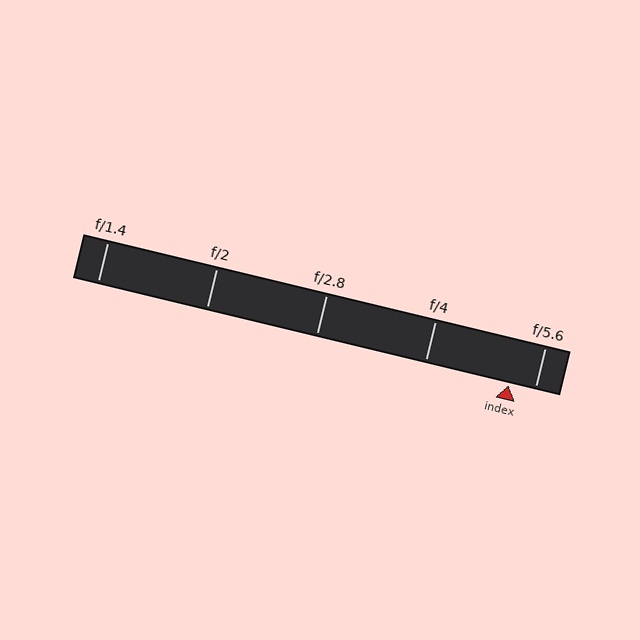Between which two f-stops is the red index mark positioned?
The index mark is between f/4 and f/5.6.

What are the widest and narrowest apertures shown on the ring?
The widest aperture shown is f/1.4 and the narrowest is f/5.6.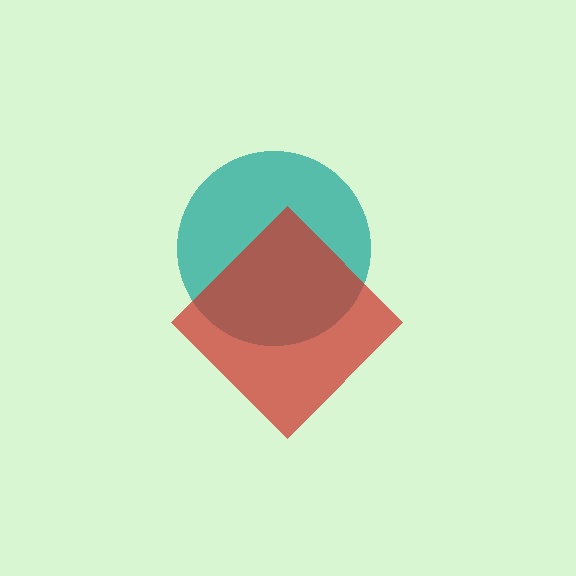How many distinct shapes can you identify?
There are 2 distinct shapes: a teal circle, a red diamond.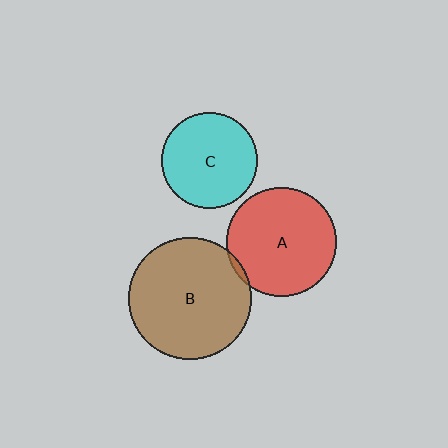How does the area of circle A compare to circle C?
Approximately 1.3 times.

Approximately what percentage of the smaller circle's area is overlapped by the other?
Approximately 5%.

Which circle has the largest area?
Circle B (brown).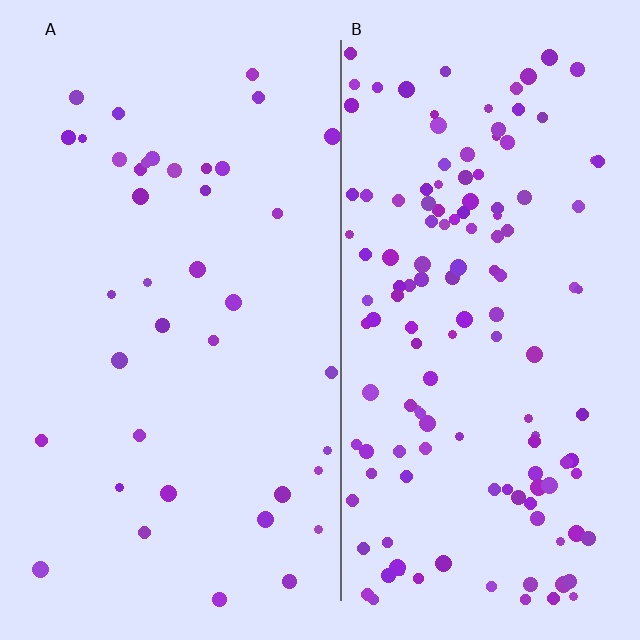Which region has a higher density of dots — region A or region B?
B (the right).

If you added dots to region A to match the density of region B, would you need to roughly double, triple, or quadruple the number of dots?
Approximately quadruple.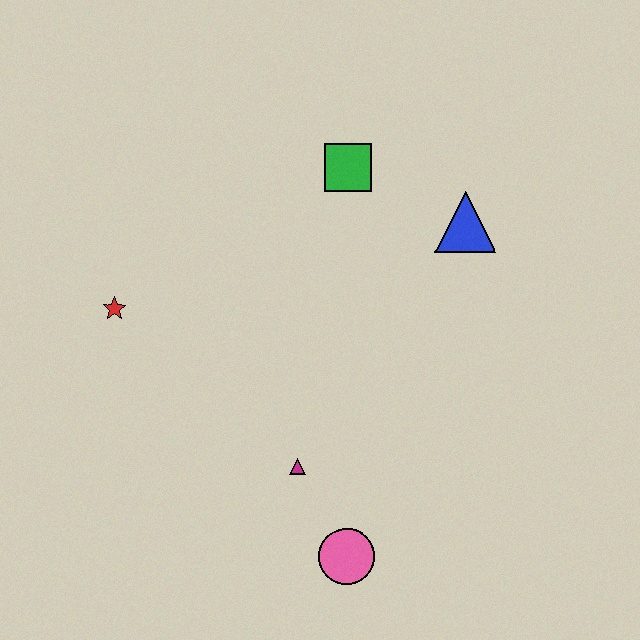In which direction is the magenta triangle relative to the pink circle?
The magenta triangle is above the pink circle.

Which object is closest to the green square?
The blue triangle is closest to the green square.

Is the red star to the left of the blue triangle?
Yes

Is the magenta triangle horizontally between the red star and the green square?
Yes